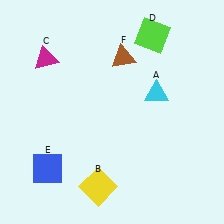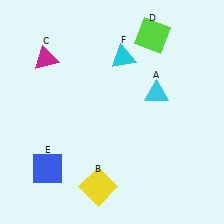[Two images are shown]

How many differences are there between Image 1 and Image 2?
There is 1 difference between the two images.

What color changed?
The triangle (F) changed from brown in Image 1 to cyan in Image 2.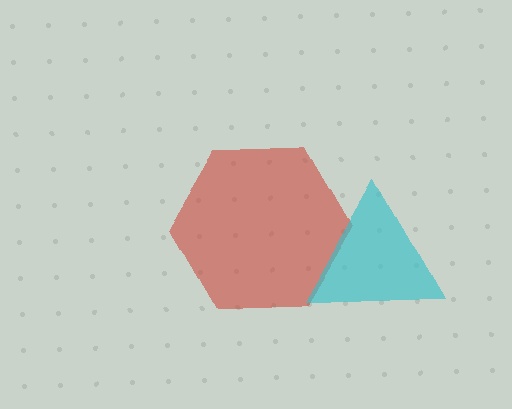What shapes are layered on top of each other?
The layered shapes are: a red hexagon, a cyan triangle.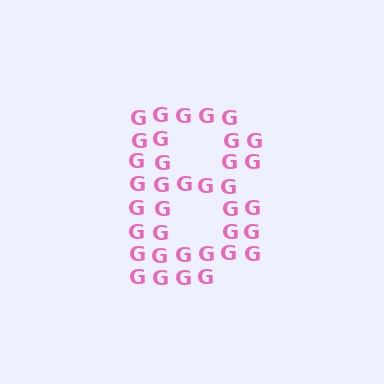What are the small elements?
The small elements are letter G's.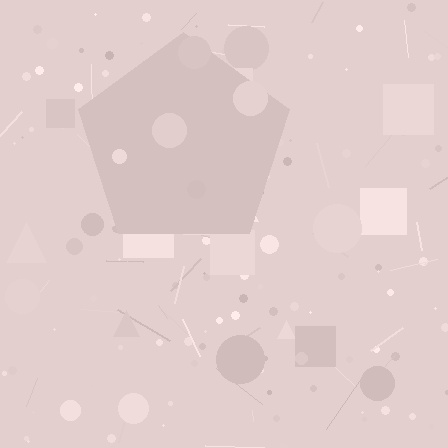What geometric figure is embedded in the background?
A pentagon is embedded in the background.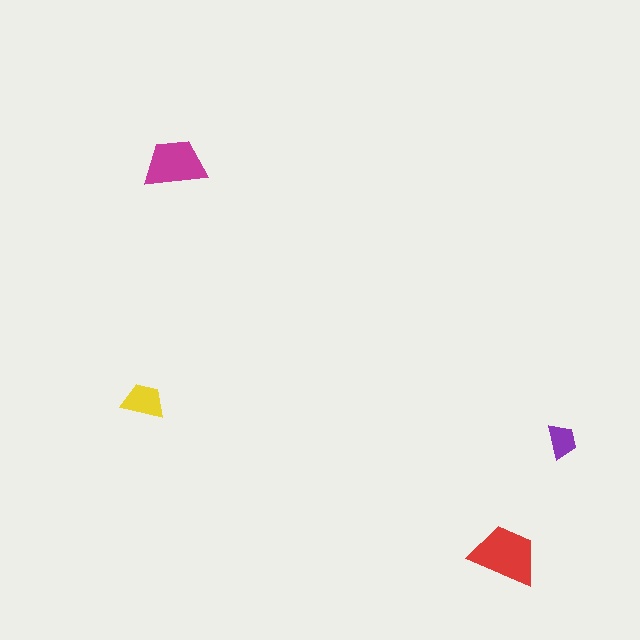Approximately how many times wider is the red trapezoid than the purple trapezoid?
About 2 times wider.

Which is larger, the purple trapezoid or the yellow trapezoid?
The yellow one.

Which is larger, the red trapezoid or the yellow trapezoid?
The red one.